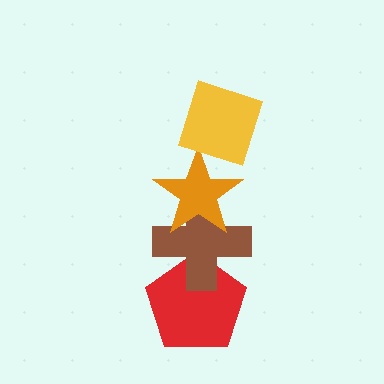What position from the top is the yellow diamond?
The yellow diamond is 1st from the top.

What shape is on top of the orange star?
The yellow diamond is on top of the orange star.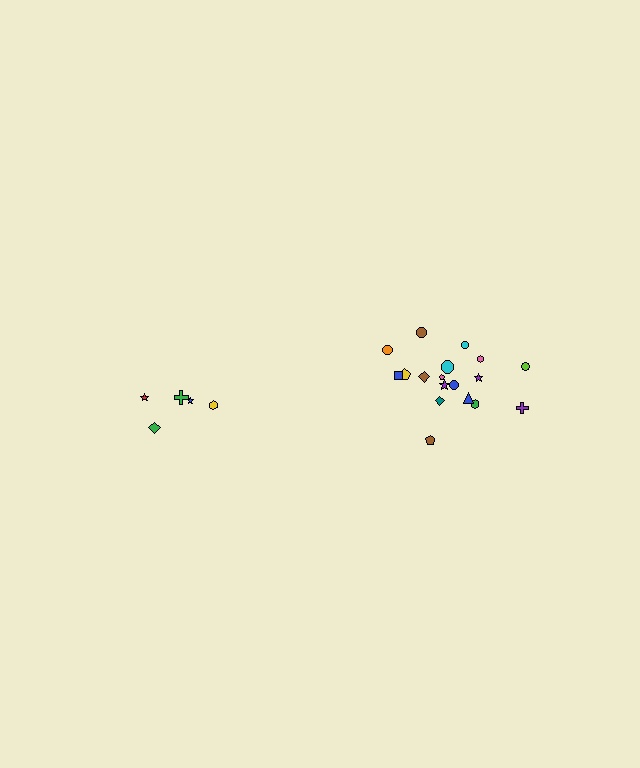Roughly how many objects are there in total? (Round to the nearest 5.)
Roughly 25 objects in total.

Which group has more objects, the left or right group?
The right group.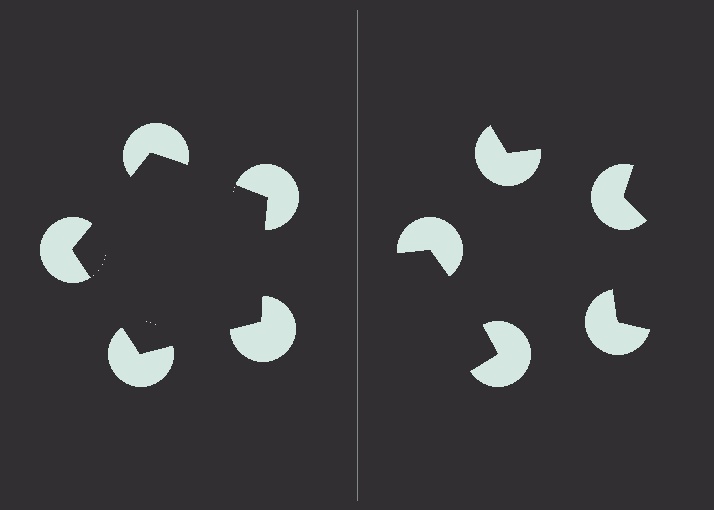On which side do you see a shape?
An illusory pentagon appears on the left side. On the right side the wedge cuts are rotated, so no coherent shape forms.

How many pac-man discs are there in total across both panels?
10 — 5 on each side.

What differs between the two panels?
The pac-man discs are positioned identically on both sides; only the wedge orientations differ. On the left they align to a pentagon; on the right they are misaligned.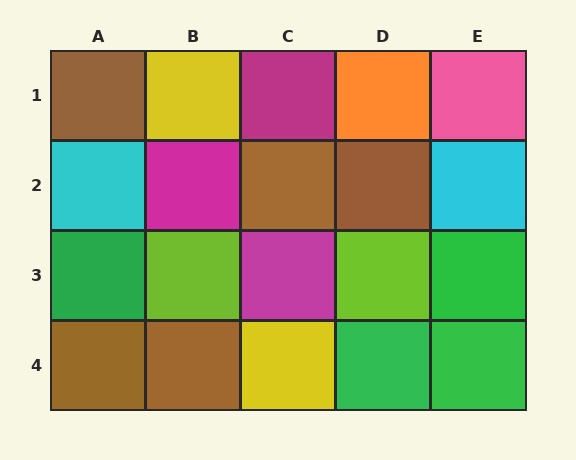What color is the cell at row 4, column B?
Brown.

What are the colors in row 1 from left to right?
Brown, yellow, magenta, orange, pink.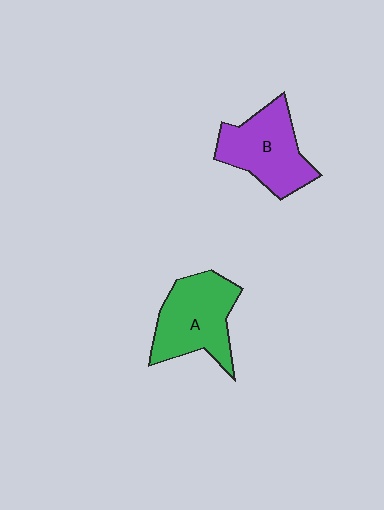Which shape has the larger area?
Shape A (green).